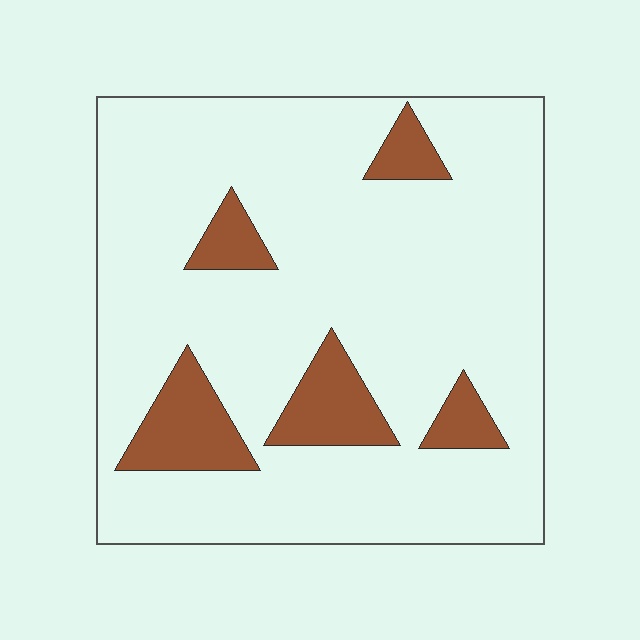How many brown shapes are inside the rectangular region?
5.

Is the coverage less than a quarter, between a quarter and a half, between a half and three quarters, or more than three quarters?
Less than a quarter.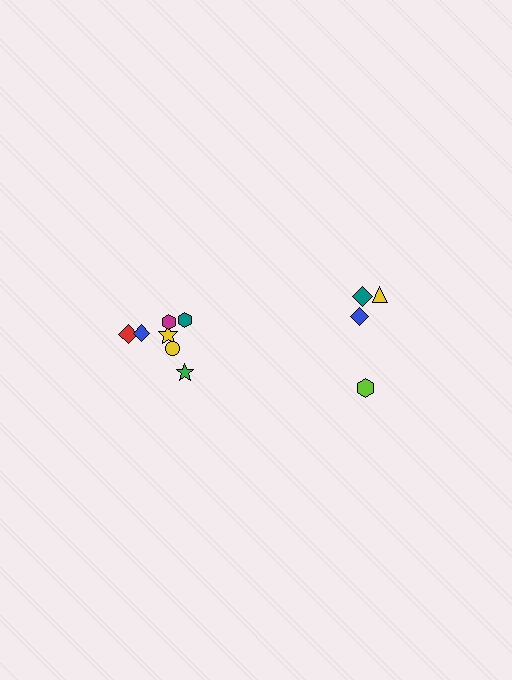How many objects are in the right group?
There are 4 objects.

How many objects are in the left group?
There are 7 objects.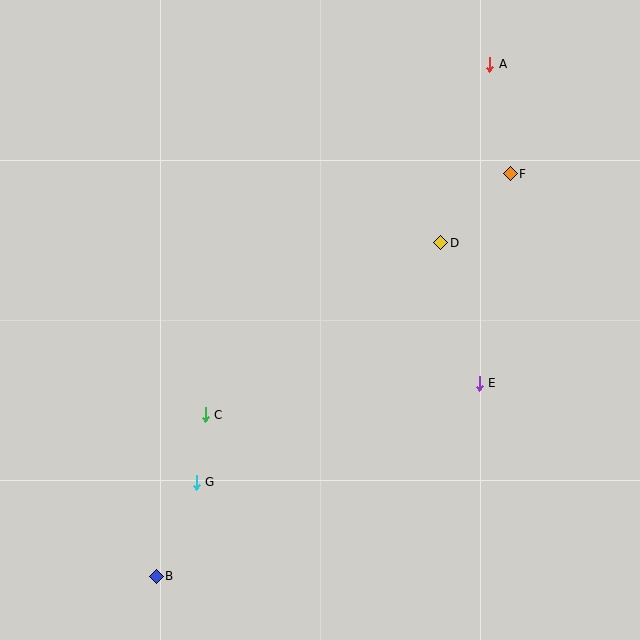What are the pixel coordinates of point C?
Point C is at (205, 415).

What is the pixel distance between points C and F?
The distance between C and F is 389 pixels.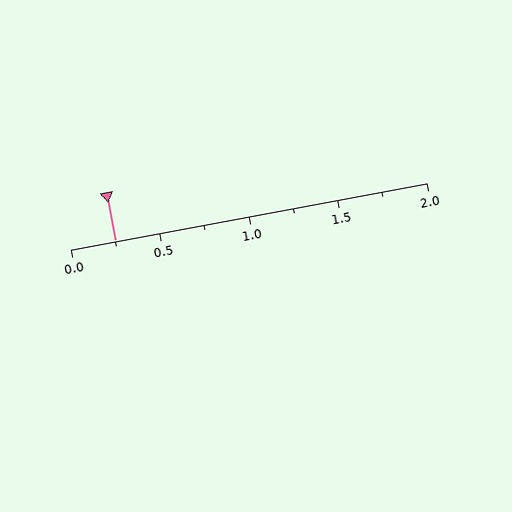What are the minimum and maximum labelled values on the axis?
The axis runs from 0.0 to 2.0.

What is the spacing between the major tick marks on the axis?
The major ticks are spaced 0.5 apart.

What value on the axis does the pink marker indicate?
The marker indicates approximately 0.25.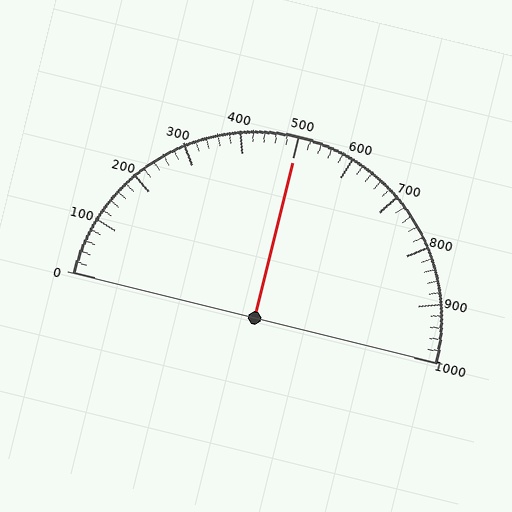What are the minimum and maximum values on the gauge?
The gauge ranges from 0 to 1000.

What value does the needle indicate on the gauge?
The needle indicates approximately 500.